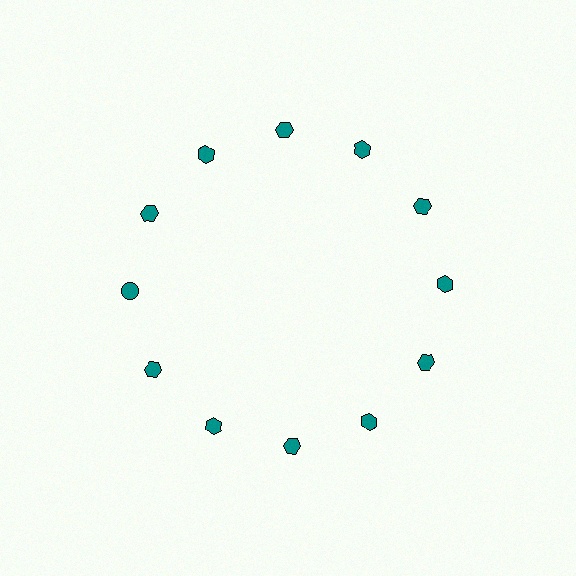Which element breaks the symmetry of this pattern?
The teal circle at roughly the 9 o'clock position breaks the symmetry. All other shapes are teal hexagons.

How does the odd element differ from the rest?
It has a different shape: circle instead of hexagon.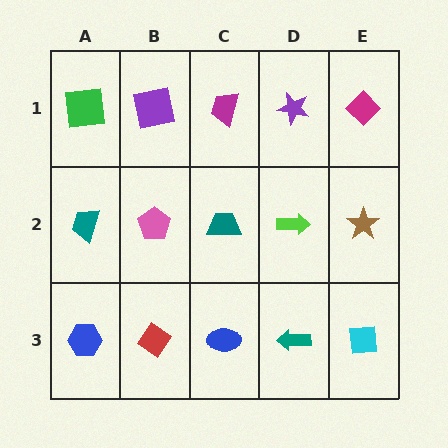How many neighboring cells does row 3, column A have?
2.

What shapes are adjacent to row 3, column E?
A brown star (row 2, column E), a teal arrow (row 3, column D).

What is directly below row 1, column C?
A teal trapezoid.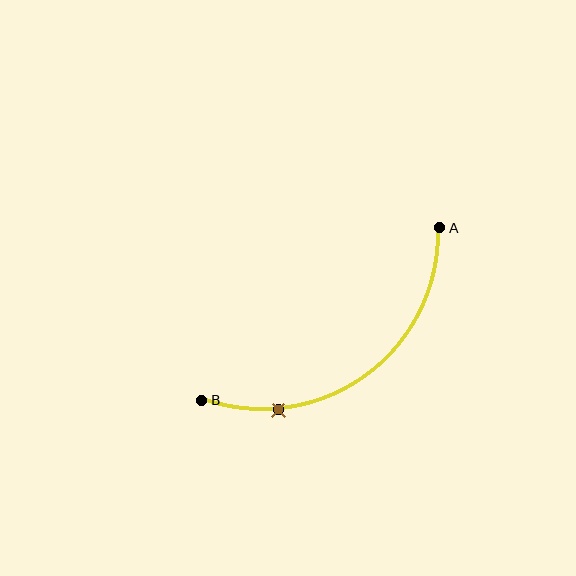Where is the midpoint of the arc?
The arc midpoint is the point on the curve farthest from the straight line joining A and B. It sits below and to the right of that line.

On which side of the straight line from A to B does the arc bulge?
The arc bulges below and to the right of the straight line connecting A and B.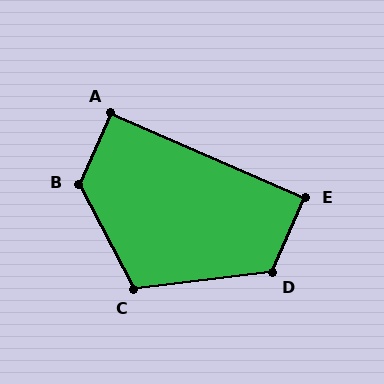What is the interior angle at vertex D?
Approximately 121 degrees (obtuse).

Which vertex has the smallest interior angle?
E, at approximately 90 degrees.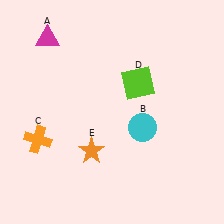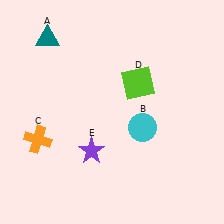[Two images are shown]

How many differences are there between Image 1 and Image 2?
There are 2 differences between the two images.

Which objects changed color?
A changed from magenta to teal. E changed from orange to purple.